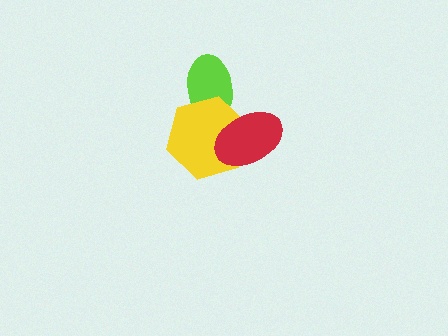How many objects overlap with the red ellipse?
1 object overlaps with the red ellipse.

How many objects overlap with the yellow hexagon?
2 objects overlap with the yellow hexagon.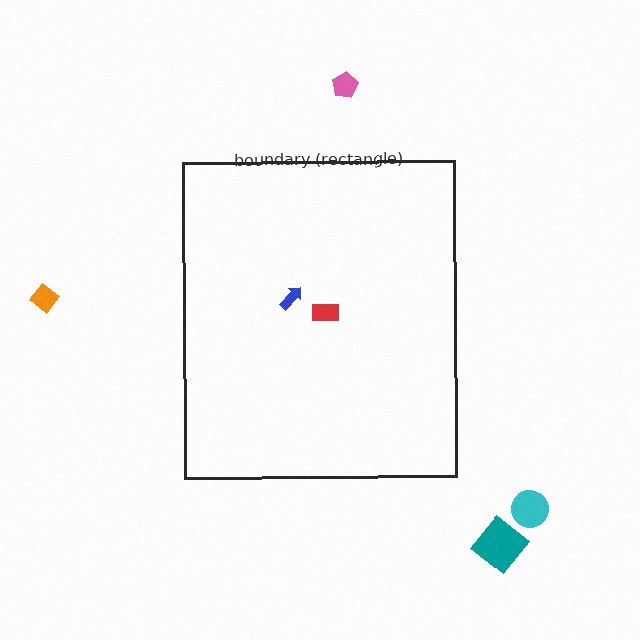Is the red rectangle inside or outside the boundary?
Inside.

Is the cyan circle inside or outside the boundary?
Outside.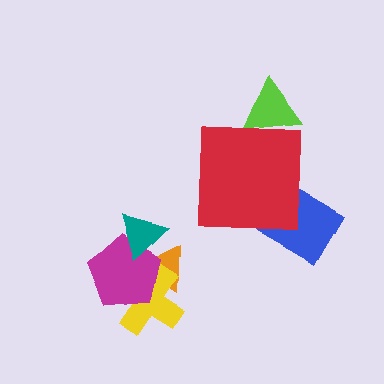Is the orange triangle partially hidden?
Yes, it is partially covered by another shape.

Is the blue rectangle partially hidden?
Yes, it is partially covered by another shape.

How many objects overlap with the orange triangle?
3 objects overlap with the orange triangle.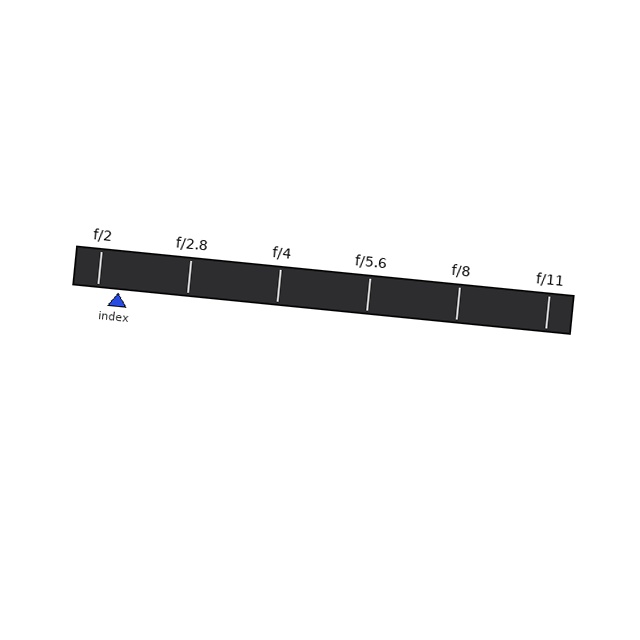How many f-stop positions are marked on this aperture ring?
There are 6 f-stop positions marked.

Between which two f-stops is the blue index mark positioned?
The index mark is between f/2 and f/2.8.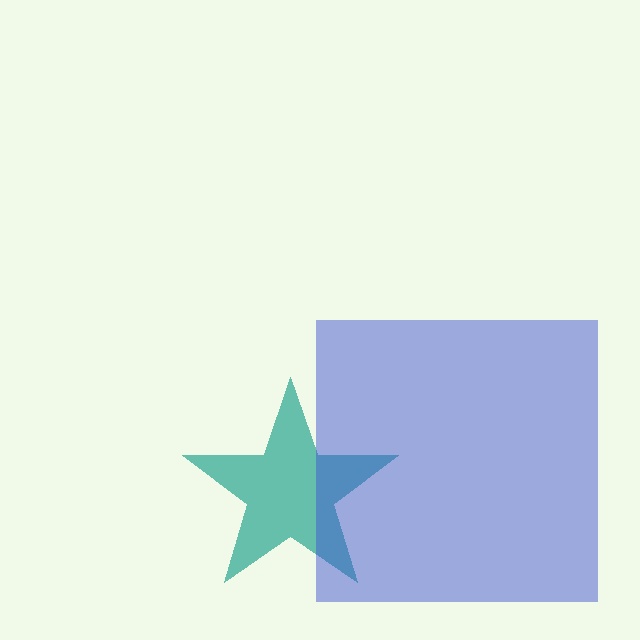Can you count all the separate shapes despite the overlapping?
Yes, there are 2 separate shapes.